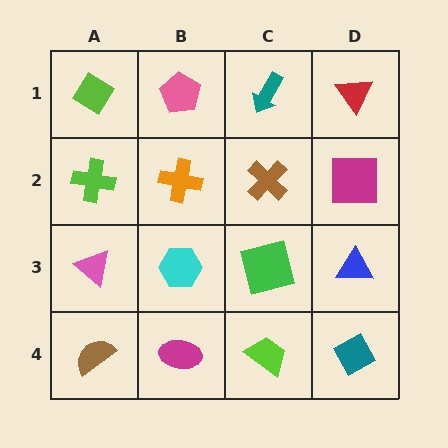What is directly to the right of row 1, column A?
A pink pentagon.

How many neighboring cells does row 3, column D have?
3.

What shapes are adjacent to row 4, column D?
A blue triangle (row 3, column D), a lime trapezoid (row 4, column C).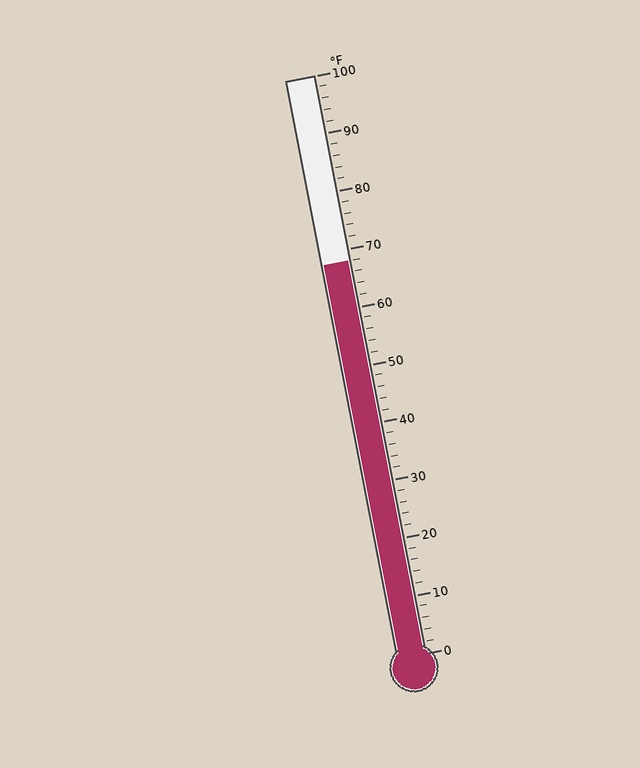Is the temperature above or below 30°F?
The temperature is above 30°F.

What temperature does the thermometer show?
The thermometer shows approximately 68°F.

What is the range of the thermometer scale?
The thermometer scale ranges from 0°F to 100°F.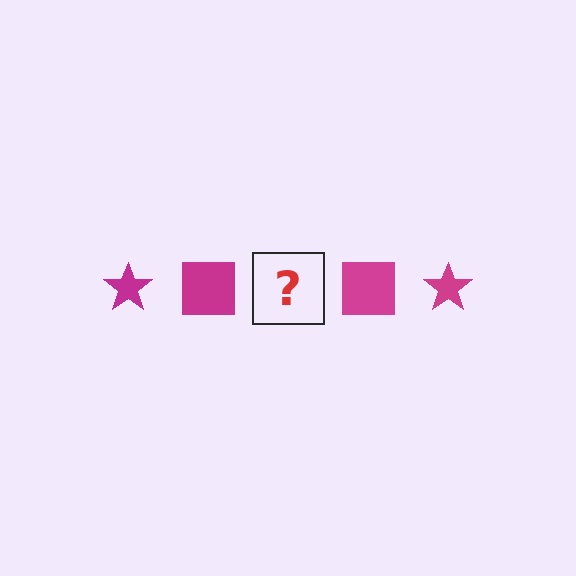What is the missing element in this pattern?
The missing element is a magenta star.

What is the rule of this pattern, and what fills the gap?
The rule is that the pattern cycles through star, square shapes in magenta. The gap should be filled with a magenta star.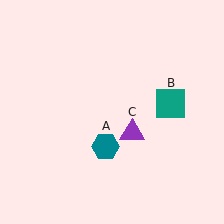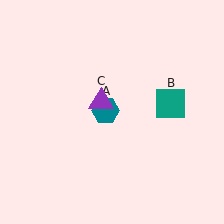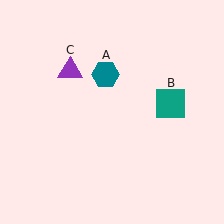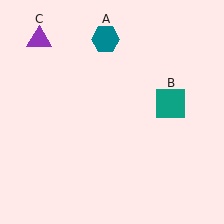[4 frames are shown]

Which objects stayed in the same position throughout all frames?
Teal square (object B) remained stationary.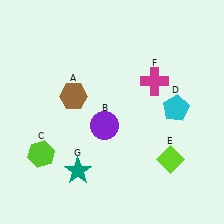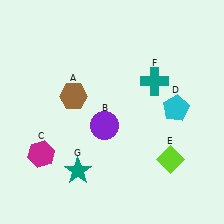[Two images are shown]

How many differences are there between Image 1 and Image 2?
There are 2 differences between the two images.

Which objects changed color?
C changed from lime to magenta. F changed from magenta to teal.